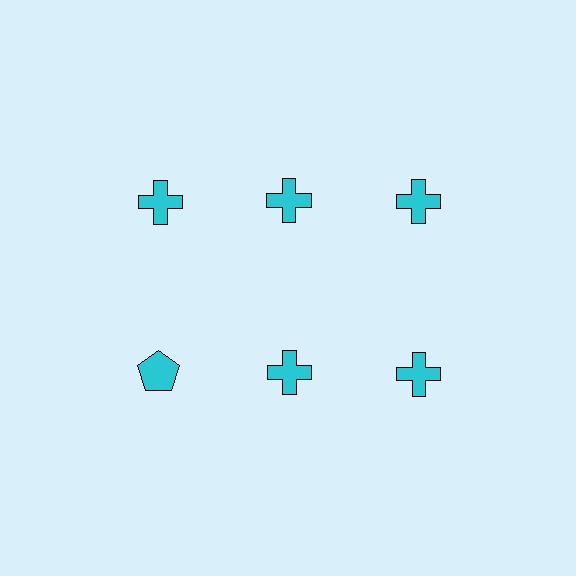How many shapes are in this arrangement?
There are 6 shapes arranged in a grid pattern.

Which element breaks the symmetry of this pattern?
The cyan pentagon in the second row, leftmost column breaks the symmetry. All other shapes are cyan crosses.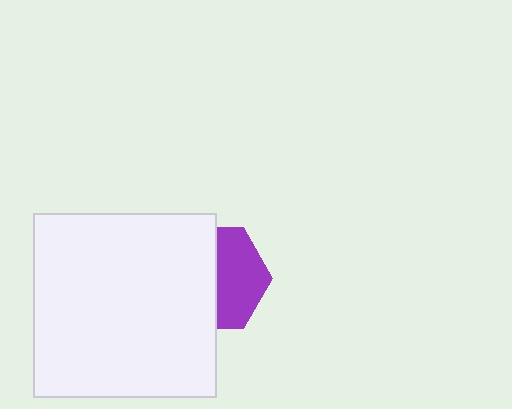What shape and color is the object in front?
The object in front is a white square.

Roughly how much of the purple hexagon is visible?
About half of it is visible (roughly 46%).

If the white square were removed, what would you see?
You would see the complete purple hexagon.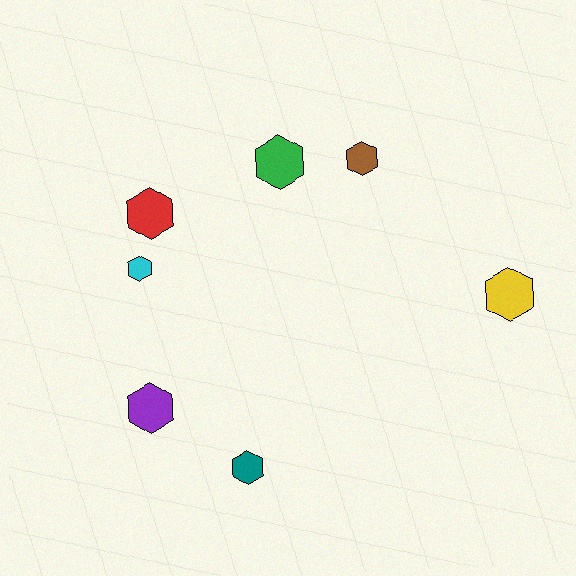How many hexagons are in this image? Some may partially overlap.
There are 7 hexagons.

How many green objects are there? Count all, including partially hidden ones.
There is 1 green object.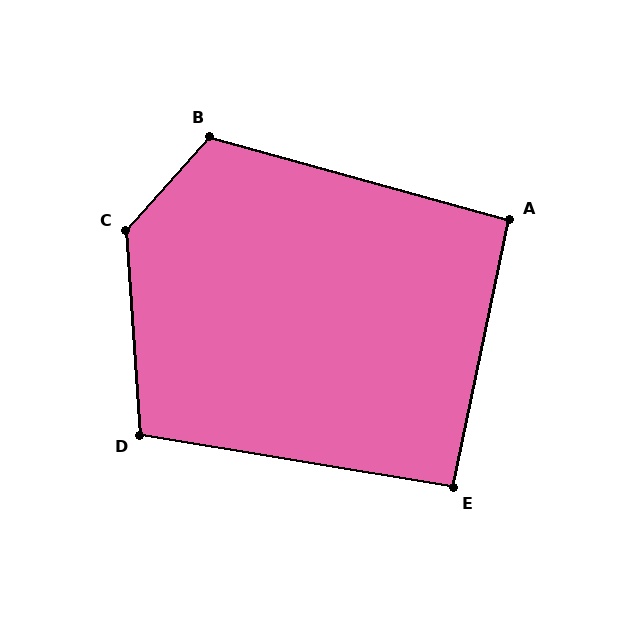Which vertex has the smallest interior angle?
E, at approximately 92 degrees.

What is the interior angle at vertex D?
Approximately 103 degrees (obtuse).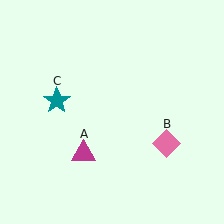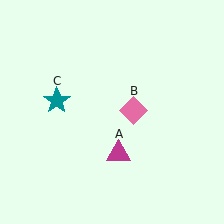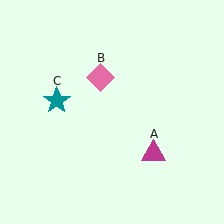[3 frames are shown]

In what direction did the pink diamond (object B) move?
The pink diamond (object B) moved up and to the left.